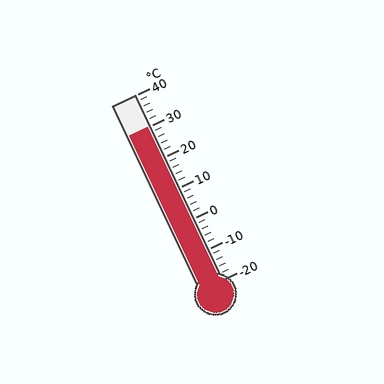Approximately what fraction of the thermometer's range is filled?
The thermometer is filled to approximately 85% of its range.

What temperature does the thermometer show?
The thermometer shows approximately 30°C.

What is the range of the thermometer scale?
The thermometer scale ranges from -20°C to 40°C.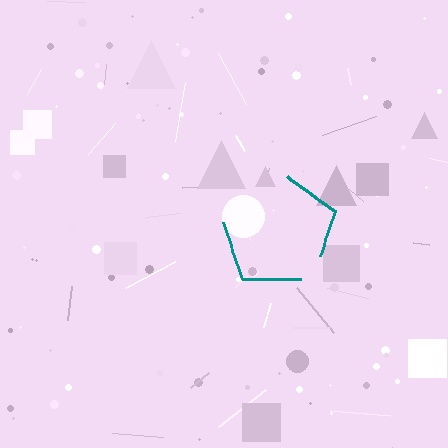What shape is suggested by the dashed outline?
The dashed outline suggests a pentagon.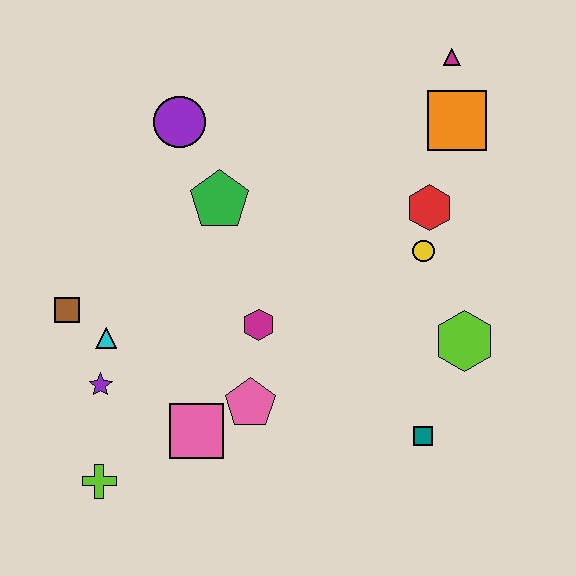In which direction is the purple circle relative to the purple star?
The purple circle is above the purple star.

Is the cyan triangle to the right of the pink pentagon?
No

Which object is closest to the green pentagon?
The purple circle is closest to the green pentagon.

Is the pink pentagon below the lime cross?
No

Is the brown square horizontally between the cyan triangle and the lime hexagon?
No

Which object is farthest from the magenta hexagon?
The magenta triangle is farthest from the magenta hexagon.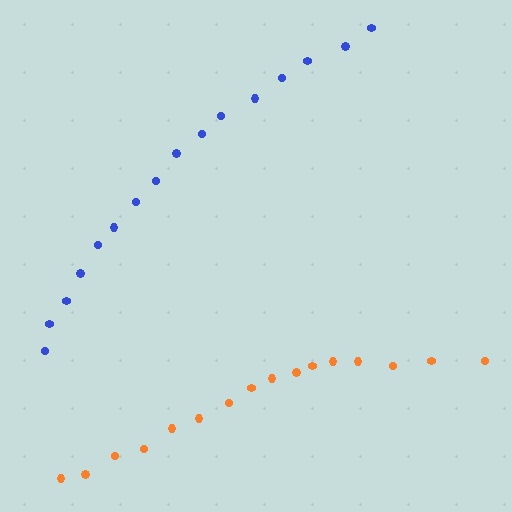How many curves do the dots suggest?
There are 2 distinct paths.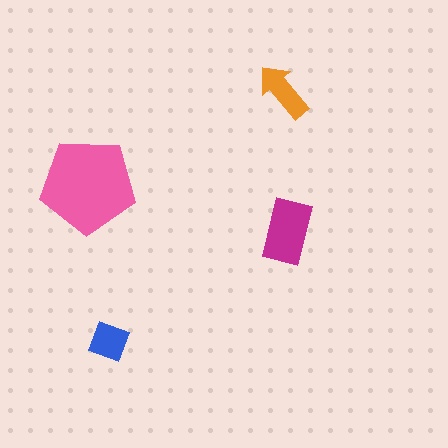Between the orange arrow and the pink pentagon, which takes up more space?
The pink pentagon.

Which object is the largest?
The pink pentagon.